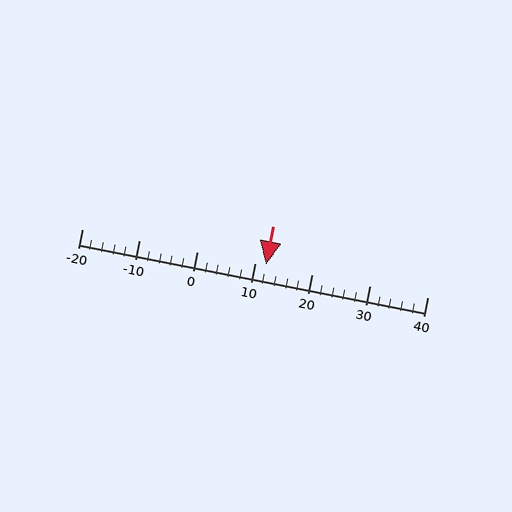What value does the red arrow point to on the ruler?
The red arrow points to approximately 12.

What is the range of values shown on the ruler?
The ruler shows values from -20 to 40.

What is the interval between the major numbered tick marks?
The major tick marks are spaced 10 units apart.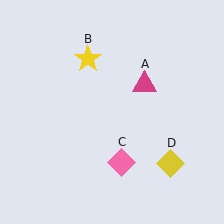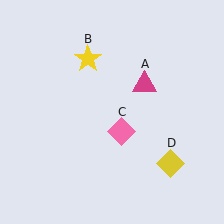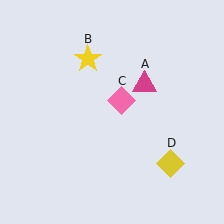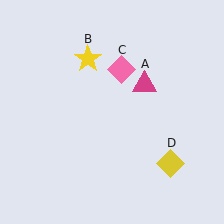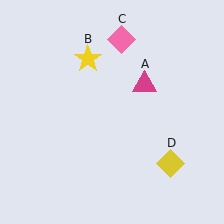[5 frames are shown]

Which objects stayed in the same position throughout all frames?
Magenta triangle (object A) and yellow star (object B) and yellow diamond (object D) remained stationary.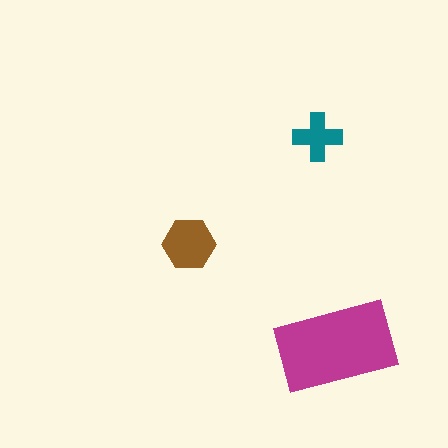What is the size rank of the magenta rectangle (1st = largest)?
1st.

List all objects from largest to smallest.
The magenta rectangle, the brown hexagon, the teal cross.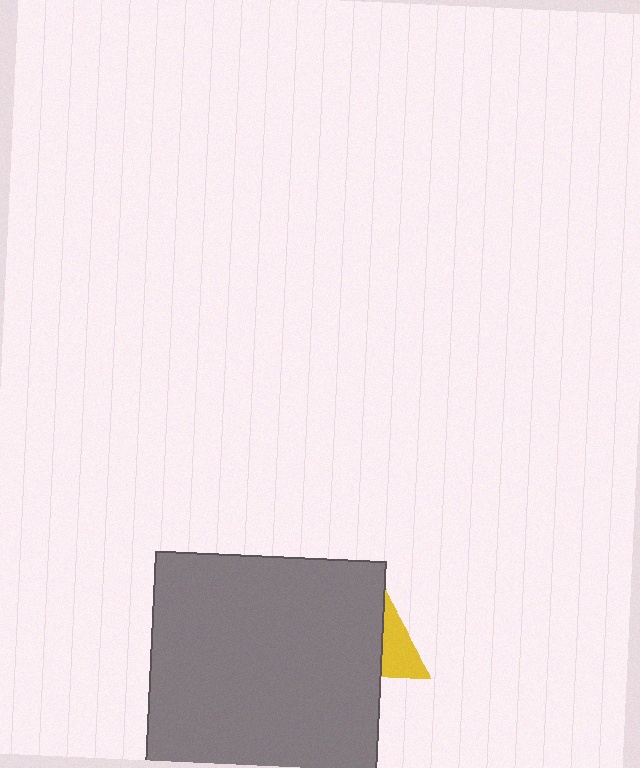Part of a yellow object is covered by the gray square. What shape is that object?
It is a triangle.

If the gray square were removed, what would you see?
You would see the complete yellow triangle.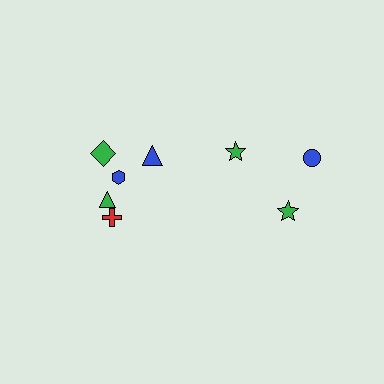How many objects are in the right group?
There are 3 objects.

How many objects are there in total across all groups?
There are 8 objects.